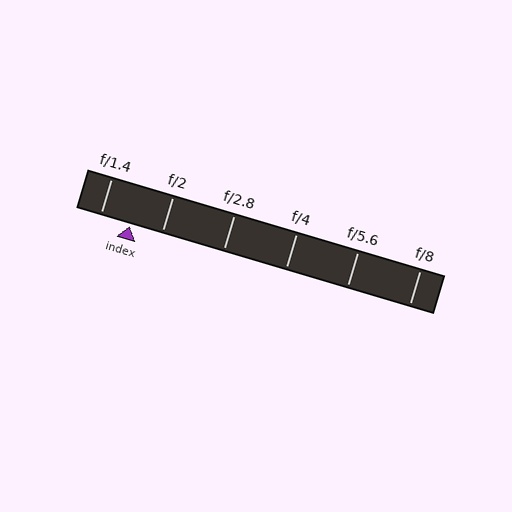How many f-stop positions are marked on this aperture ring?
There are 6 f-stop positions marked.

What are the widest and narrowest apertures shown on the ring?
The widest aperture shown is f/1.4 and the narrowest is f/8.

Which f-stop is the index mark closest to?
The index mark is closest to f/1.4.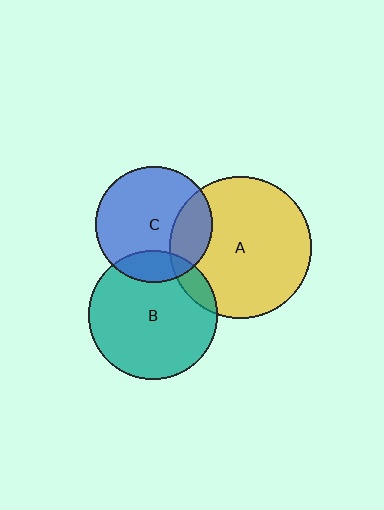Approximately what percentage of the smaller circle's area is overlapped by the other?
Approximately 15%.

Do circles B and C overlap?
Yes.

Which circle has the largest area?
Circle A (yellow).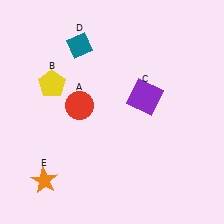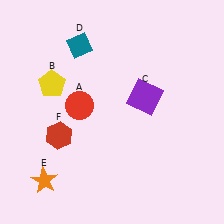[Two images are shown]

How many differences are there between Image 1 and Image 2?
There is 1 difference between the two images.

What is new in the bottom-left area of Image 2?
A red hexagon (F) was added in the bottom-left area of Image 2.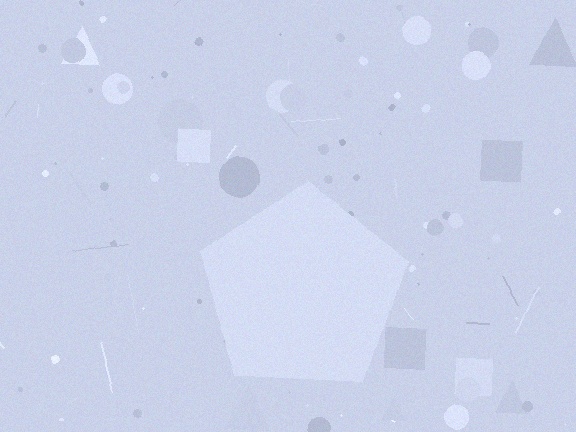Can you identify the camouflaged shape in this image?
The camouflaged shape is a pentagon.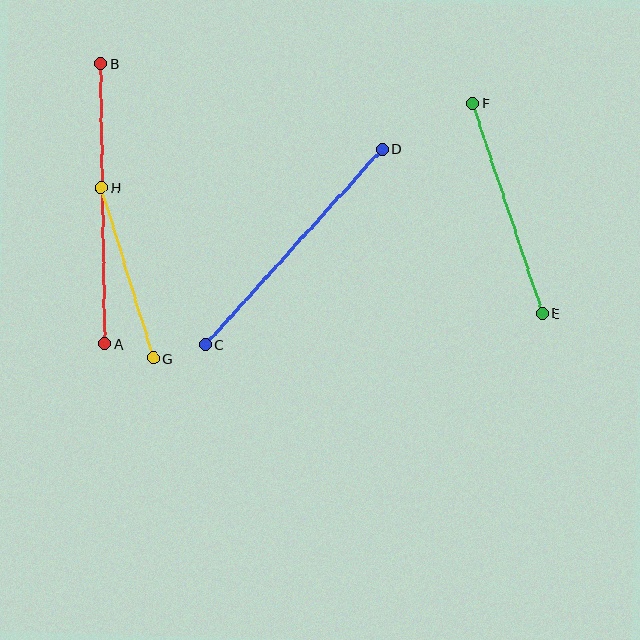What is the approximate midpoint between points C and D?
The midpoint is at approximately (294, 247) pixels.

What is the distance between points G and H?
The distance is approximately 179 pixels.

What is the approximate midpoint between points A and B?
The midpoint is at approximately (103, 204) pixels.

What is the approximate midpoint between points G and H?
The midpoint is at approximately (127, 273) pixels.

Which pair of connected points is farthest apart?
Points A and B are farthest apart.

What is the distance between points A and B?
The distance is approximately 280 pixels.